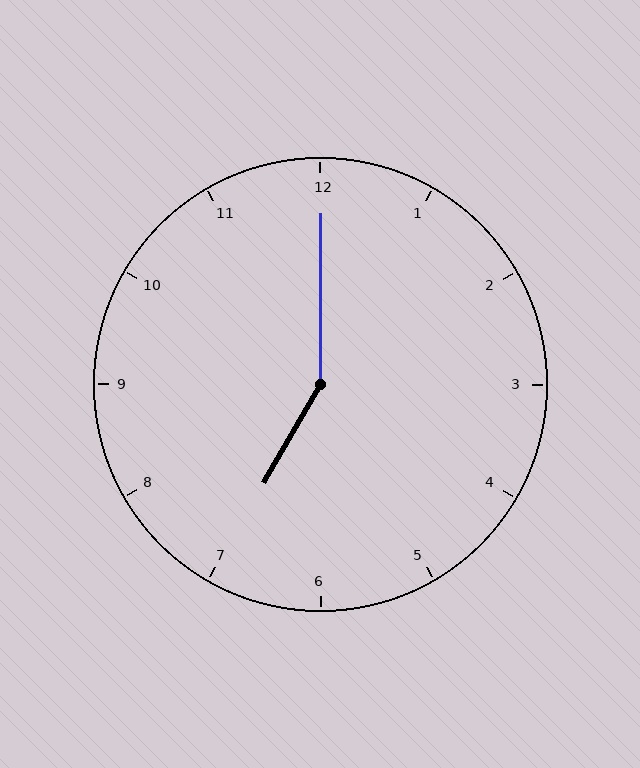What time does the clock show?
7:00.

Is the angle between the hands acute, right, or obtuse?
It is obtuse.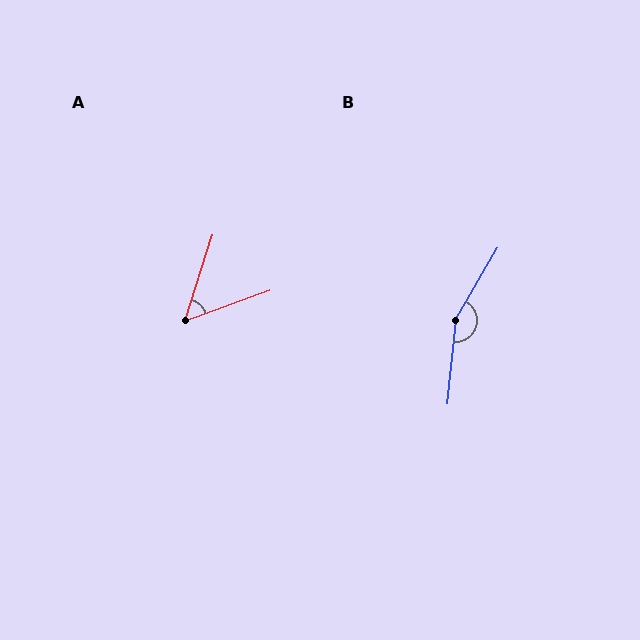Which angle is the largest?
B, at approximately 155 degrees.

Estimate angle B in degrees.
Approximately 155 degrees.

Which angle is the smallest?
A, at approximately 52 degrees.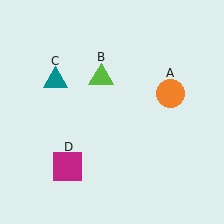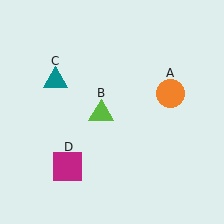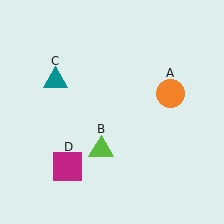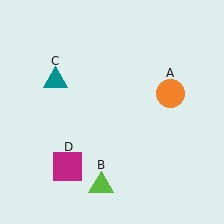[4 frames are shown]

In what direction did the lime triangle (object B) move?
The lime triangle (object B) moved down.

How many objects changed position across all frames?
1 object changed position: lime triangle (object B).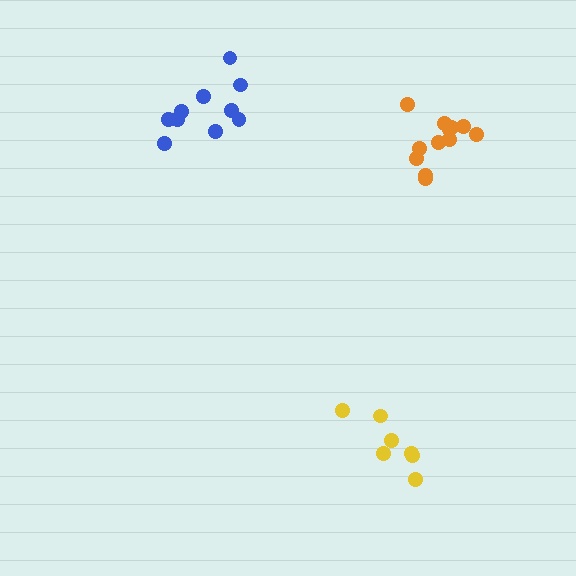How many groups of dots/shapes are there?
There are 3 groups.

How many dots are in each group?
Group 1: 12 dots, Group 2: 10 dots, Group 3: 7 dots (29 total).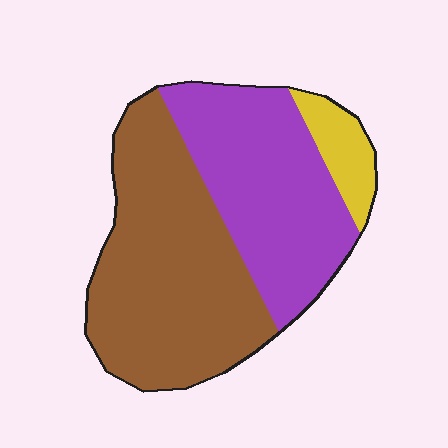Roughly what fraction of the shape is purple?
Purple takes up between a third and a half of the shape.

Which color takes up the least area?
Yellow, at roughly 10%.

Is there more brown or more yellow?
Brown.